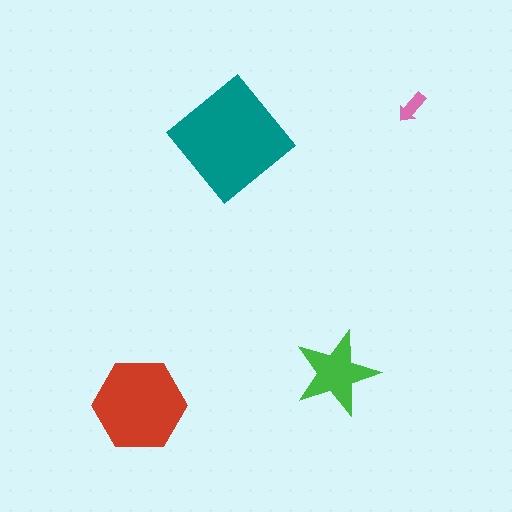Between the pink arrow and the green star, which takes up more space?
The green star.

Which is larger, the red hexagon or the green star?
The red hexagon.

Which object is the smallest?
The pink arrow.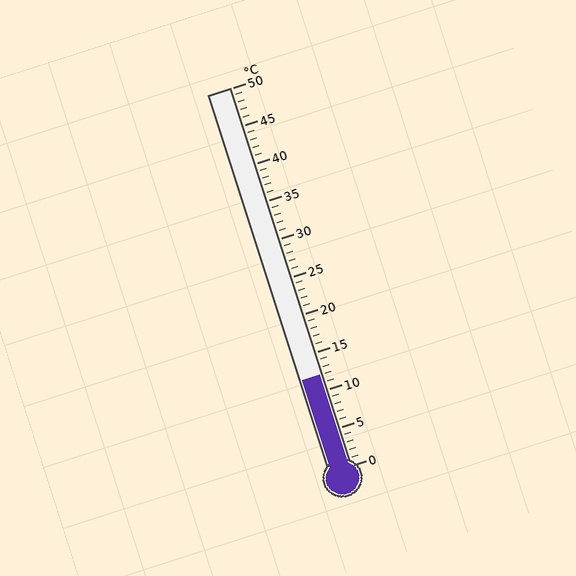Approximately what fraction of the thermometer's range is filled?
The thermometer is filled to approximately 25% of its range.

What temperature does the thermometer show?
The thermometer shows approximately 12°C.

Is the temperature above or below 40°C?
The temperature is below 40°C.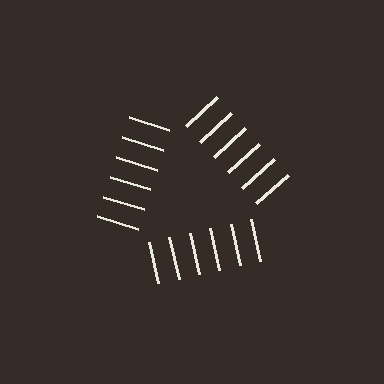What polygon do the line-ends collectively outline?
An illusory triangle — the line segments terminate on its edges but no continuous stroke is drawn.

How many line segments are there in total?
18 — 6 along each of the 3 edges.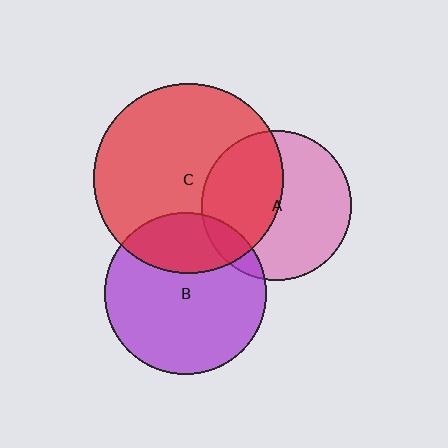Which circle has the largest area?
Circle C (red).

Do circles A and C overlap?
Yes.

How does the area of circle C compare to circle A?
Approximately 1.6 times.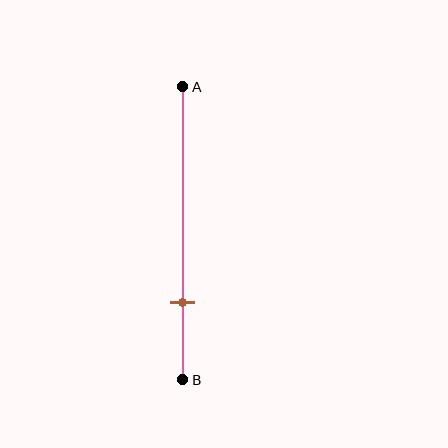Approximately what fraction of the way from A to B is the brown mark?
The brown mark is approximately 75% of the way from A to B.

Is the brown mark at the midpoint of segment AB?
No, the mark is at about 75% from A, not at the 50% midpoint.